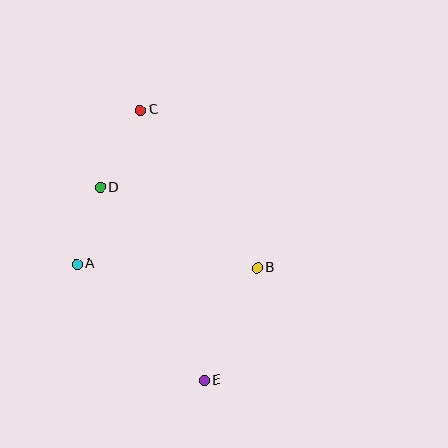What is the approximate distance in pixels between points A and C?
The distance between A and C is approximately 167 pixels.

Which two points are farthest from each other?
Points C and E are farthest from each other.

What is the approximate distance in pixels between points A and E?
The distance between A and E is approximately 173 pixels.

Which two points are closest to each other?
Points A and D are closest to each other.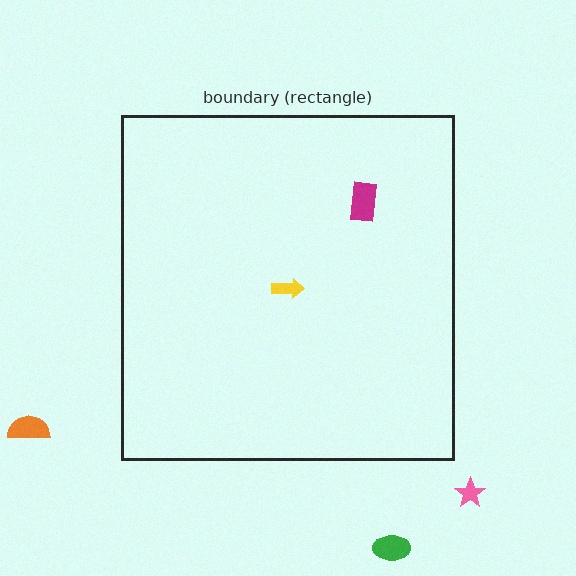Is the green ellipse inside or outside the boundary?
Outside.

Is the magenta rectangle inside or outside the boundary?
Inside.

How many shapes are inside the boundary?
2 inside, 3 outside.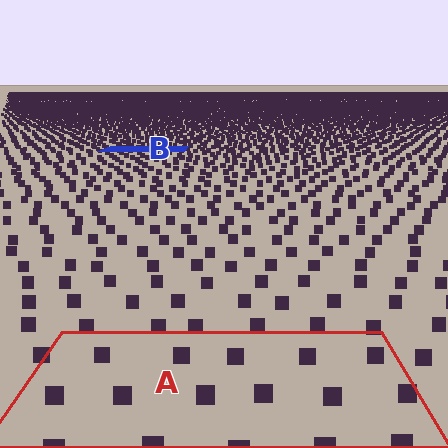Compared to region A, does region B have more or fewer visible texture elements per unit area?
Region B has more texture elements per unit area — they are packed more densely because it is farther away.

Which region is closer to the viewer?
Region A is closer. The texture elements there are larger and more spread out.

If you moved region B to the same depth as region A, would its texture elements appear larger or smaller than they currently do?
They would appear larger. At a closer depth, the same texture elements are projected at a bigger on-screen size.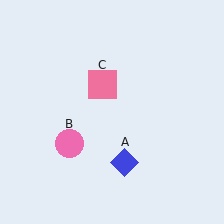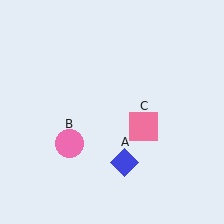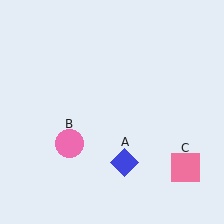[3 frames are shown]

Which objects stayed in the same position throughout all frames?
Blue diamond (object A) and pink circle (object B) remained stationary.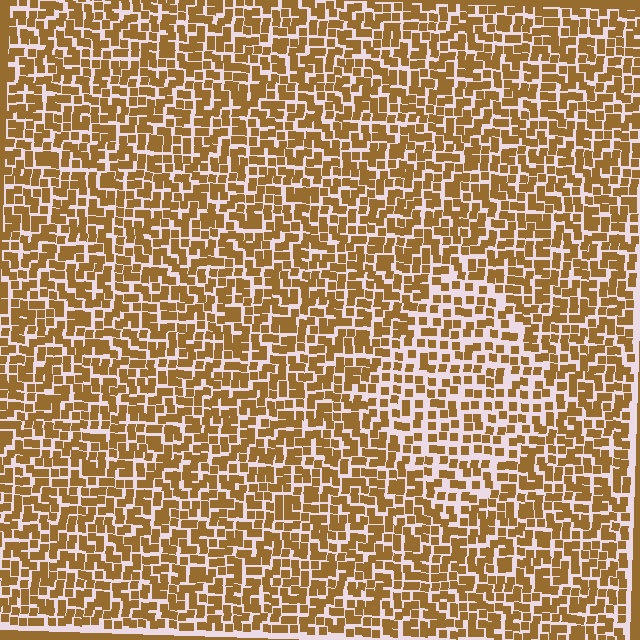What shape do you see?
I see a diamond.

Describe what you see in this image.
The image contains small brown elements arranged at two different densities. A diamond-shaped region is visible where the elements are less densely packed than the surrounding area.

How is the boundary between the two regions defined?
The boundary is defined by a change in element density (approximately 1.5x ratio). All elements are the same color, size, and shape.